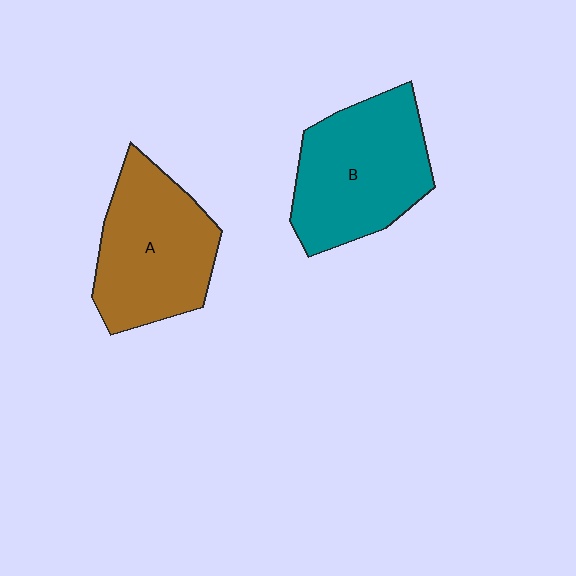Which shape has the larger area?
Shape B (teal).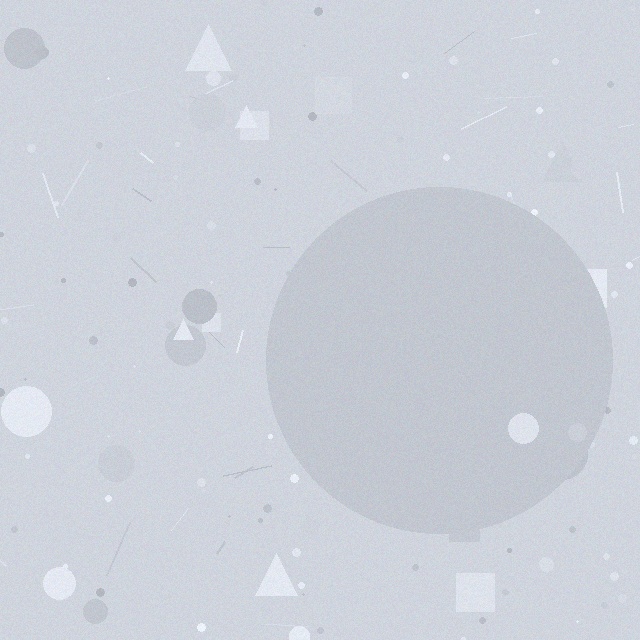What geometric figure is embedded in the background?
A circle is embedded in the background.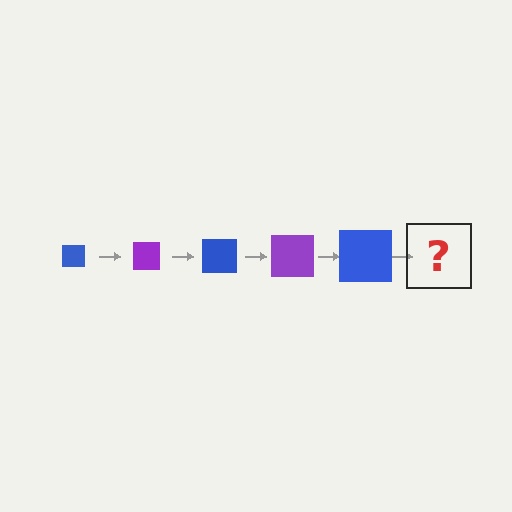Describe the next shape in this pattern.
It should be a purple square, larger than the previous one.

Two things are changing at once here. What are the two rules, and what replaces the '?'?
The two rules are that the square grows larger each step and the color cycles through blue and purple. The '?' should be a purple square, larger than the previous one.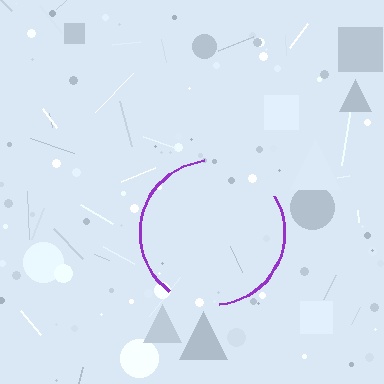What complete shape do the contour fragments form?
The contour fragments form a circle.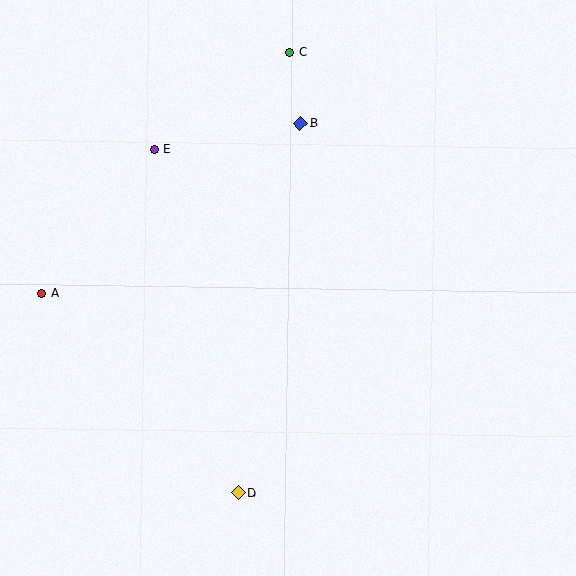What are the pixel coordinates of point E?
Point E is at (155, 149).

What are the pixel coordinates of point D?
Point D is at (238, 493).